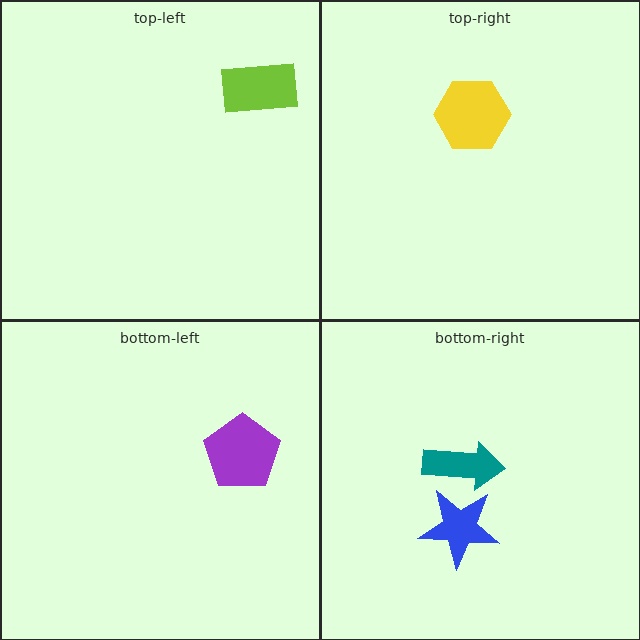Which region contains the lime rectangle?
The top-left region.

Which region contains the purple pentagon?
The bottom-left region.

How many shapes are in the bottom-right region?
2.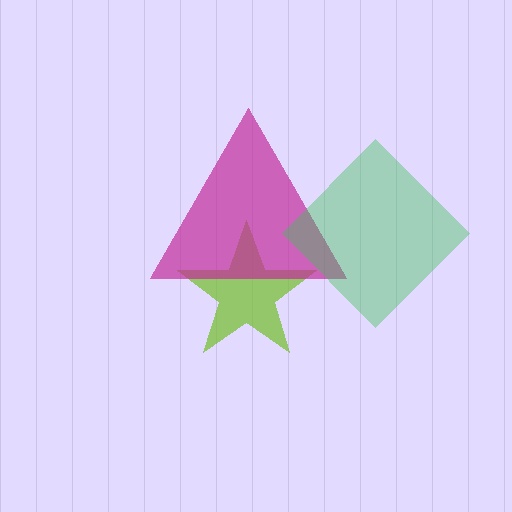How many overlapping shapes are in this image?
There are 3 overlapping shapes in the image.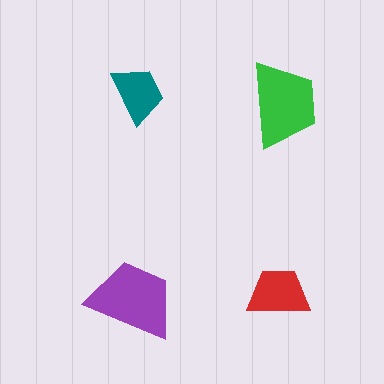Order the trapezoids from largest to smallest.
the purple one, the green one, the red one, the teal one.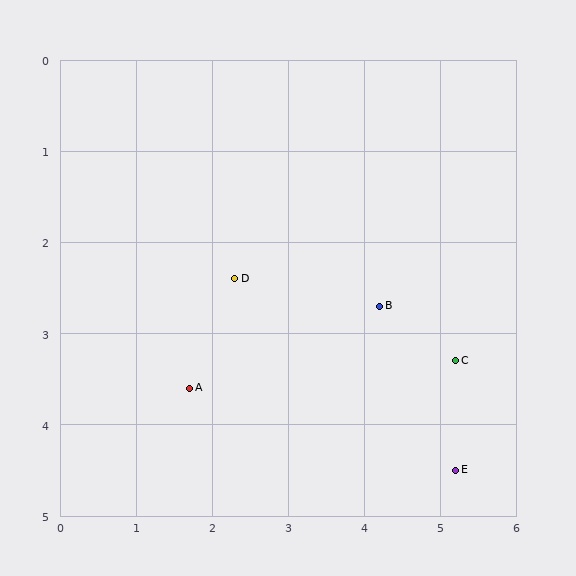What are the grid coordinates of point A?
Point A is at approximately (1.7, 3.6).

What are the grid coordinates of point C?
Point C is at approximately (5.2, 3.3).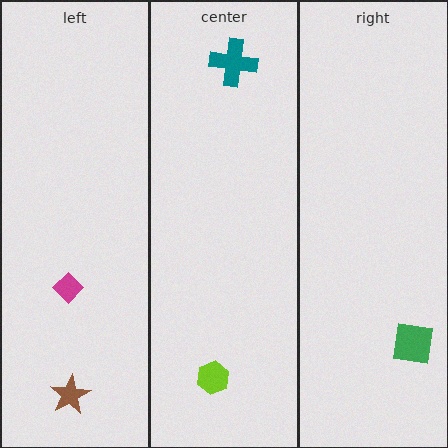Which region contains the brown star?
The left region.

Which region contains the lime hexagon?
The center region.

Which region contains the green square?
The right region.